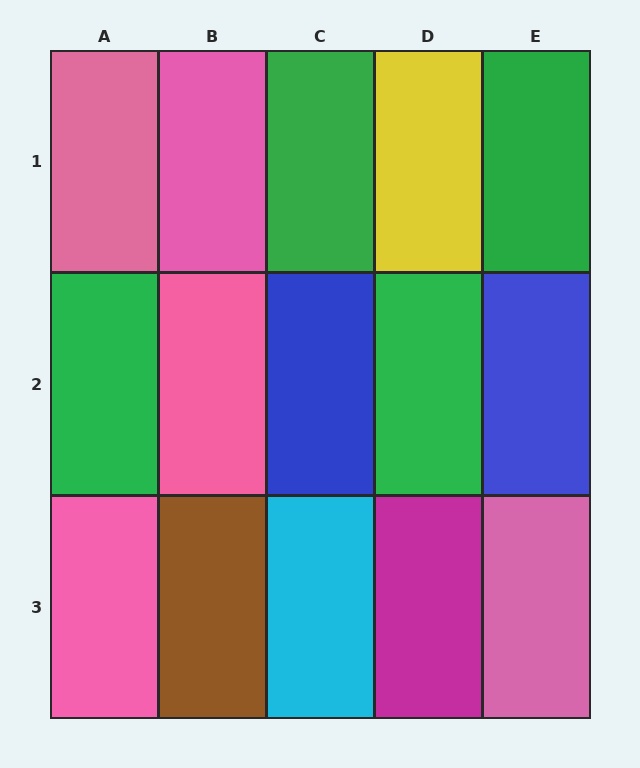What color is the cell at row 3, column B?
Brown.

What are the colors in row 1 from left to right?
Pink, pink, green, yellow, green.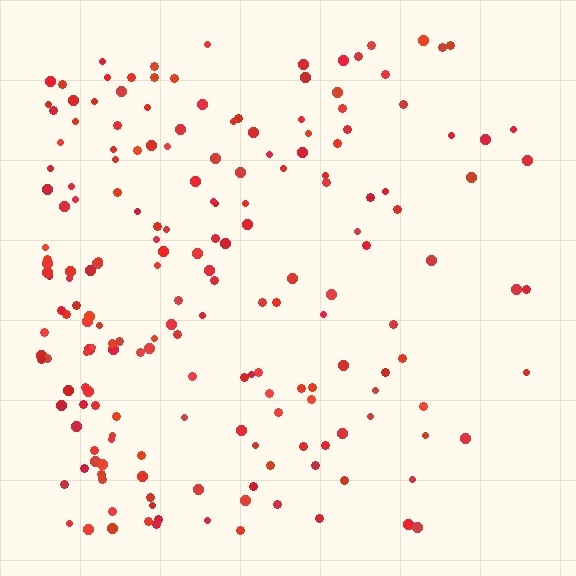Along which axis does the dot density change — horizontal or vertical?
Horizontal.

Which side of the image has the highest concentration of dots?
The left.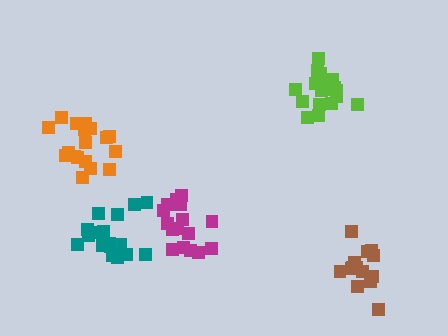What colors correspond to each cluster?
The clusters are colored: orange, brown, lime, magenta, teal.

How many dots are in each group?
Group 1: 18 dots, Group 2: 14 dots, Group 3: 19 dots, Group 4: 16 dots, Group 5: 19 dots (86 total).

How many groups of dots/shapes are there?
There are 5 groups.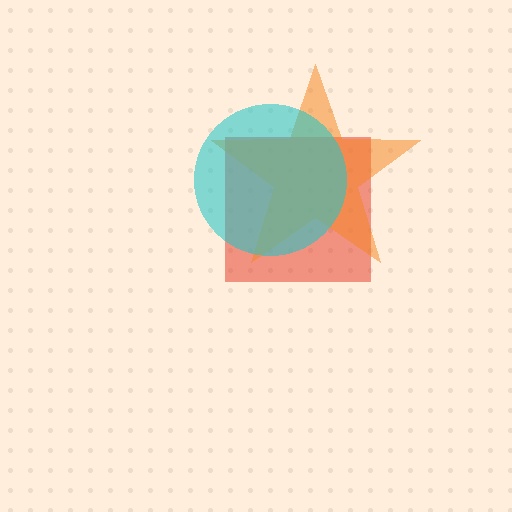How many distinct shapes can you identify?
There are 3 distinct shapes: a red square, an orange star, a cyan circle.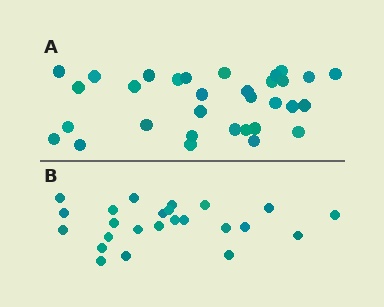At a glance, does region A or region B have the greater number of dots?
Region A (the top region) has more dots.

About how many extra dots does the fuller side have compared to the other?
Region A has roughly 8 or so more dots than region B.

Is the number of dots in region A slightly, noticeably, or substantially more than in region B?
Region A has noticeably more, but not dramatically so. The ratio is roughly 1.3 to 1.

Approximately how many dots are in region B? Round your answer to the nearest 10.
About 20 dots. (The exact count is 24, which rounds to 20.)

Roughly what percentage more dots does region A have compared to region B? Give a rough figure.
About 35% more.